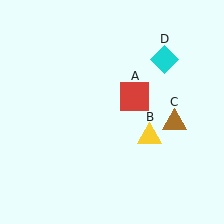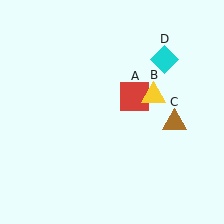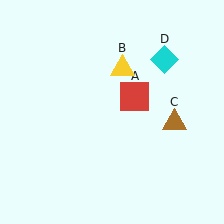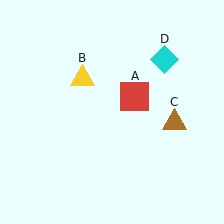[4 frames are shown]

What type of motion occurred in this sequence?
The yellow triangle (object B) rotated counterclockwise around the center of the scene.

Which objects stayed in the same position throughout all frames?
Red square (object A) and brown triangle (object C) and cyan diamond (object D) remained stationary.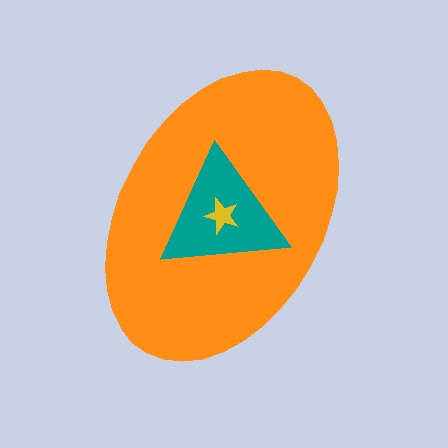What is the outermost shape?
The orange ellipse.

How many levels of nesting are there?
3.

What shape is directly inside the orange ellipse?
The teal triangle.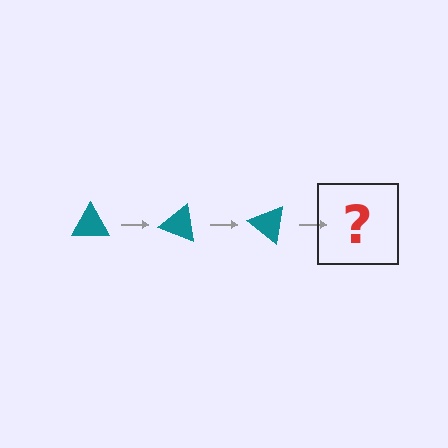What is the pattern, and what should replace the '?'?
The pattern is that the triangle rotates 20 degrees each step. The '?' should be a teal triangle rotated 60 degrees.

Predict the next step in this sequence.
The next step is a teal triangle rotated 60 degrees.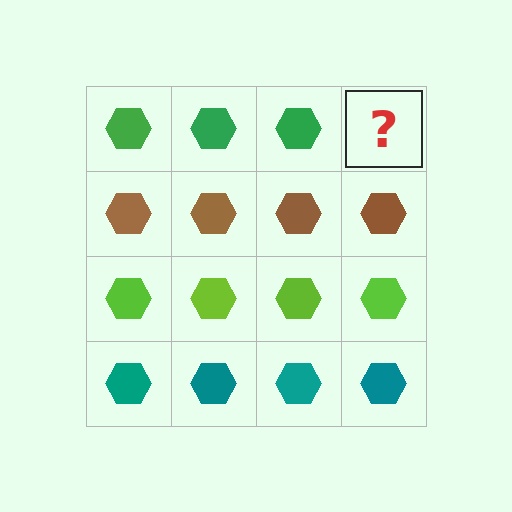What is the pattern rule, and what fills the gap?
The rule is that each row has a consistent color. The gap should be filled with a green hexagon.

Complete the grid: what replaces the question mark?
The question mark should be replaced with a green hexagon.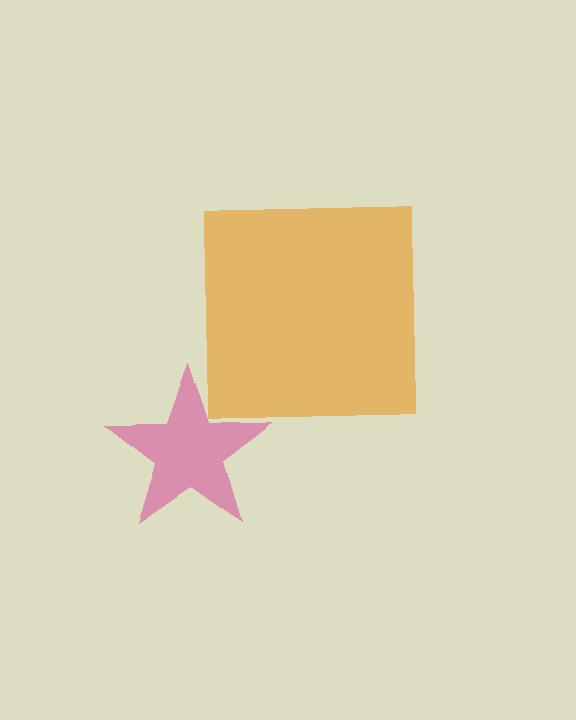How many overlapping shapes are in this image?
There are 2 overlapping shapes in the image.